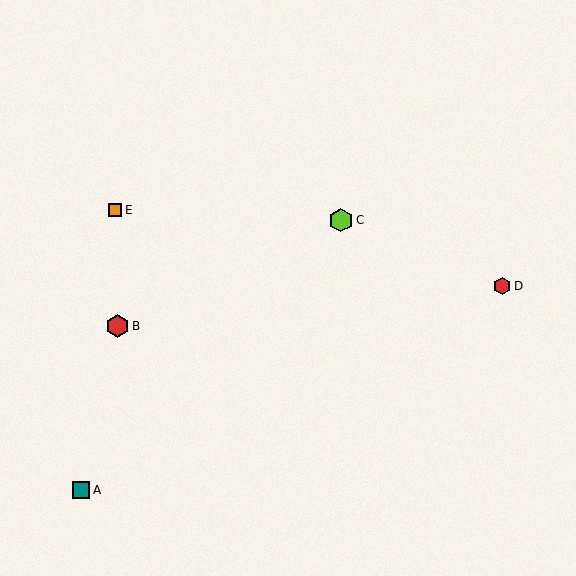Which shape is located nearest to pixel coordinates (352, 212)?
The lime hexagon (labeled C) at (341, 220) is nearest to that location.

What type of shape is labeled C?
Shape C is a lime hexagon.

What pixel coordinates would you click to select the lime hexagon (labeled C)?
Click at (341, 220) to select the lime hexagon C.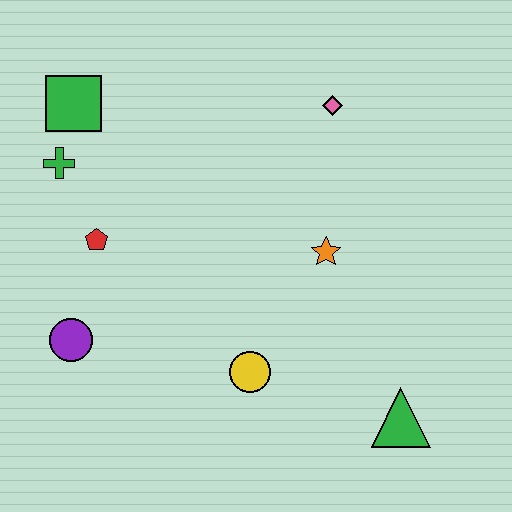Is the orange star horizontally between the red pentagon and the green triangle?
Yes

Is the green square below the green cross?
No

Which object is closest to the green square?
The green cross is closest to the green square.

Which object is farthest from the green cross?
The green triangle is farthest from the green cross.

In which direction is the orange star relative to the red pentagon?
The orange star is to the right of the red pentagon.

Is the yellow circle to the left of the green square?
No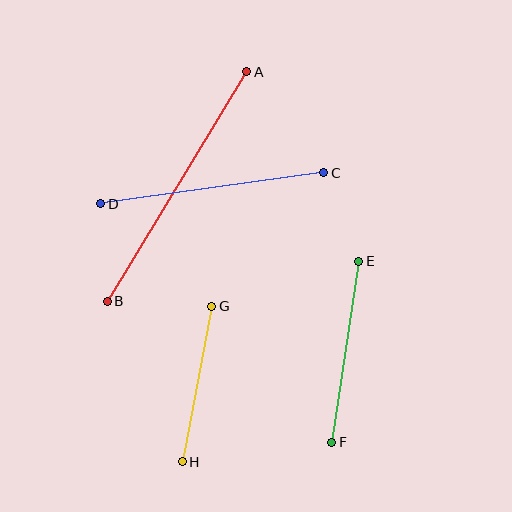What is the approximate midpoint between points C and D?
The midpoint is at approximately (212, 188) pixels.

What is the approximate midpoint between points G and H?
The midpoint is at approximately (197, 384) pixels.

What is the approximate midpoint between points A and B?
The midpoint is at approximately (177, 186) pixels.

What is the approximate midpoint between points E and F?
The midpoint is at approximately (345, 352) pixels.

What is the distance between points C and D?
The distance is approximately 225 pixels.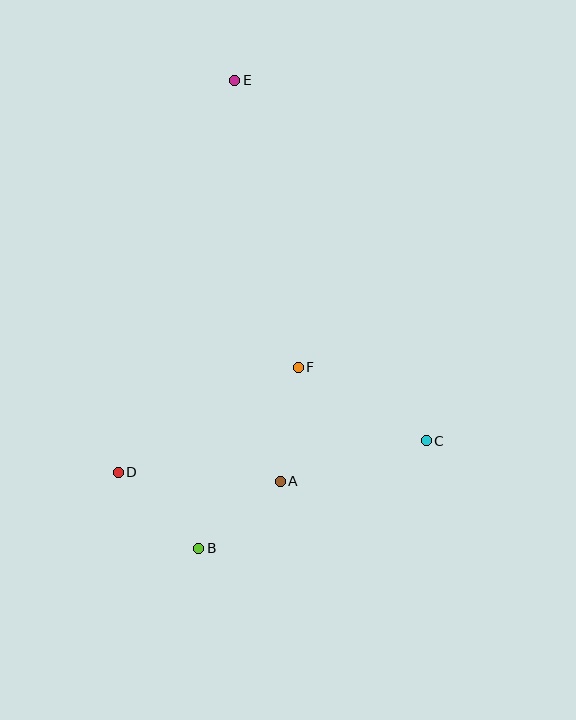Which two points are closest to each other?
Points A and B are closest to each other.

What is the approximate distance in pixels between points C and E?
The distance between C and E is approximately 408 pixels.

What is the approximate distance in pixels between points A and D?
The distance between A and D is approximately 162 pixels.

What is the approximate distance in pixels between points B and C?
The distance between B and C is approximately 252 pixels.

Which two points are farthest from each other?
Points B and E are farthest from each other.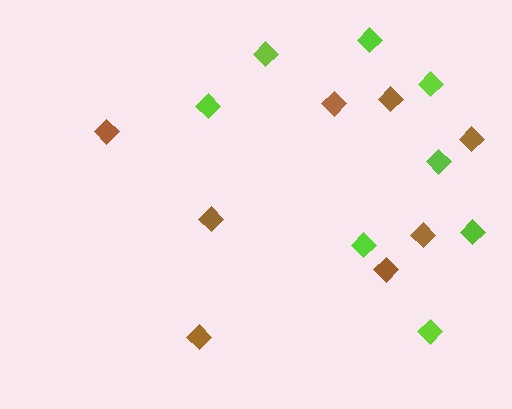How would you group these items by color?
There are 2 groups: one group of brown diamonds (8) and one group of lime diamonds (8).